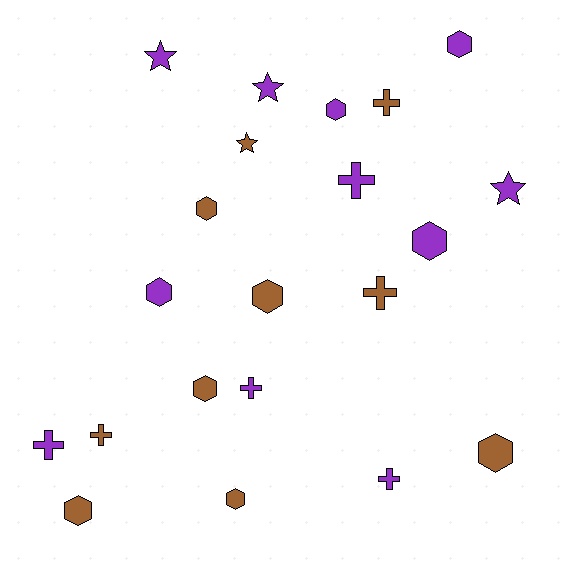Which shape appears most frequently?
Hexagon, with 10 objects.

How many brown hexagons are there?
There are 6 brown hexagons.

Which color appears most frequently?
Purple, with 11 objects.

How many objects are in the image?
There are 21 objects.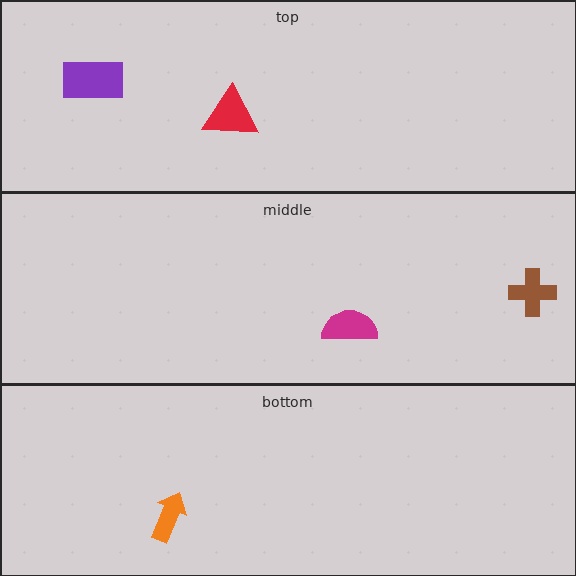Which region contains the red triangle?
The top region.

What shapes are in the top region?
The red triangle, the purple rectangle.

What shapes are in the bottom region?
The orange arrow.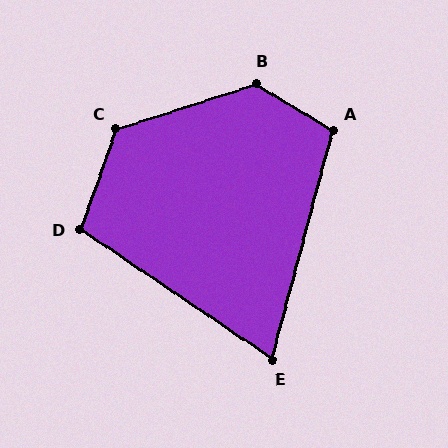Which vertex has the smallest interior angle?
E, at approximately 71 degrees.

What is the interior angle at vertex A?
Approximately 106 degrees (obtuse).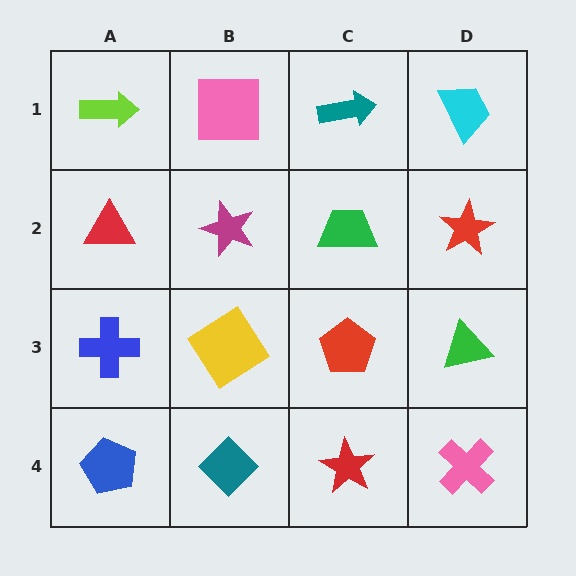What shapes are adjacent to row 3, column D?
A red star (row 2, column D), a pink cross (row 4, column D), a red pentagon (row 3, column C).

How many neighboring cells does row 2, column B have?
4.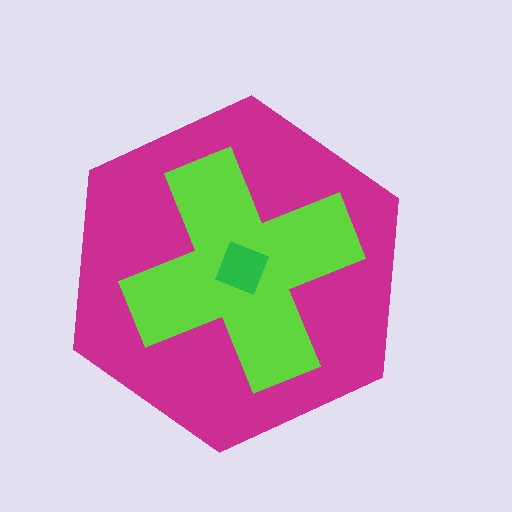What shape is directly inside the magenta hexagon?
The lime cross.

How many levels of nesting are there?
3.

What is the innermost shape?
The green diamond.